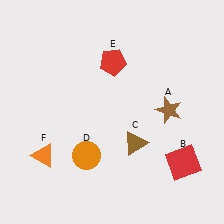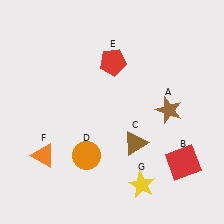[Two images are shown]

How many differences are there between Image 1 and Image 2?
There is 1 difference between the two images.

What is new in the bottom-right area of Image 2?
A yellow star (G) was added in the bottom-right area of Image 2.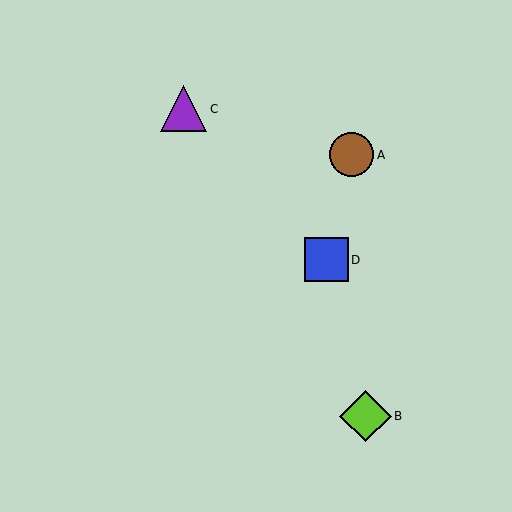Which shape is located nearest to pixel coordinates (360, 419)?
The lime diamond (labeled B) at (365, 416) is nearest to that location.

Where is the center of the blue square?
The center of the blue square is at (326, 260).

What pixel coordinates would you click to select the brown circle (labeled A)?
Click at (352, 155) to select the brown circle A.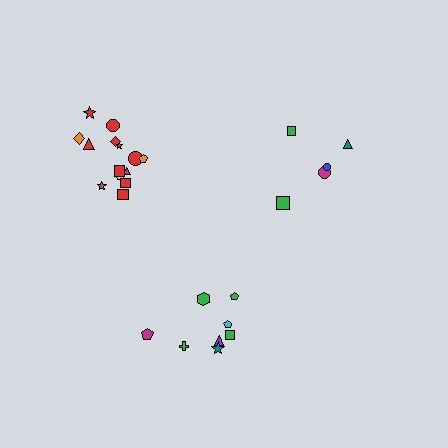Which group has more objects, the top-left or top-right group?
The top-left group.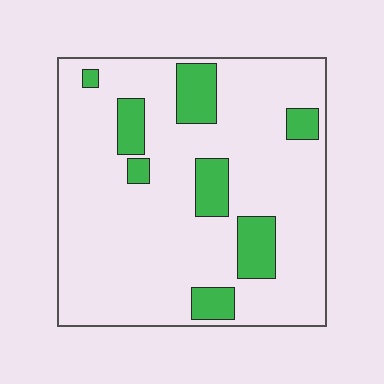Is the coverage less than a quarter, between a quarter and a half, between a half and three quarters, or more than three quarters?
Less than a quarter.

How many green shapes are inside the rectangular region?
8.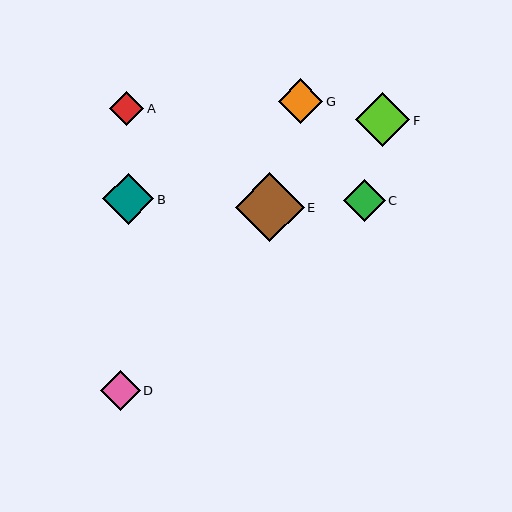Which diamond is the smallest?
Diamond A is the smallest with a size of approximately 34 pixels.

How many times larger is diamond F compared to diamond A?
Diamond F is approximately 1.6 times the size of diamond A.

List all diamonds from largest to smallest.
From largest to smallest: E, F, B, G, C, D, A.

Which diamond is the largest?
Diamond E is the largest with a size of approximately 69 pixels.